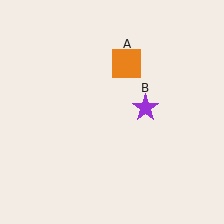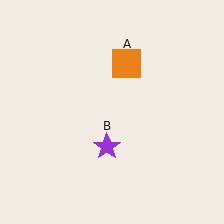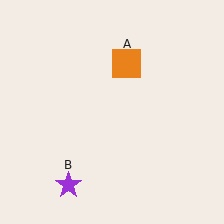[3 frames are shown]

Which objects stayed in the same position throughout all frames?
Orange square (object A) remained stationary.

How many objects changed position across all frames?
1 object changed position: purple star (object B).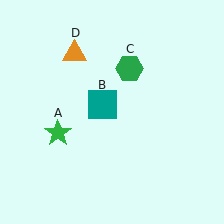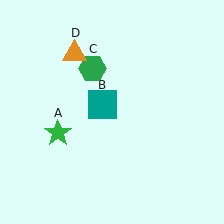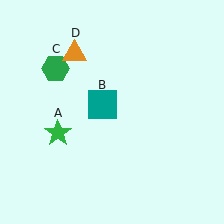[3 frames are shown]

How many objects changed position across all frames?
1 object changed position: green hexagon (object C).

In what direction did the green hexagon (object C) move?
The green hexagon (object C) moved left.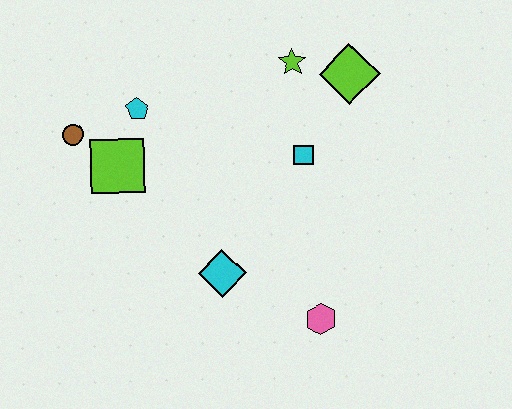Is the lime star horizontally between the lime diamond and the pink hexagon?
No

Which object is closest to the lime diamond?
The lime star is closest to the lime diamond.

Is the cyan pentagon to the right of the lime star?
No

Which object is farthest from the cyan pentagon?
The pink hexagon is farthest from the cyan pentagon.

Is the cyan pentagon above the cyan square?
Yes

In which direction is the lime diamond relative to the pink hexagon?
The lime diamond is above the pink hexagon.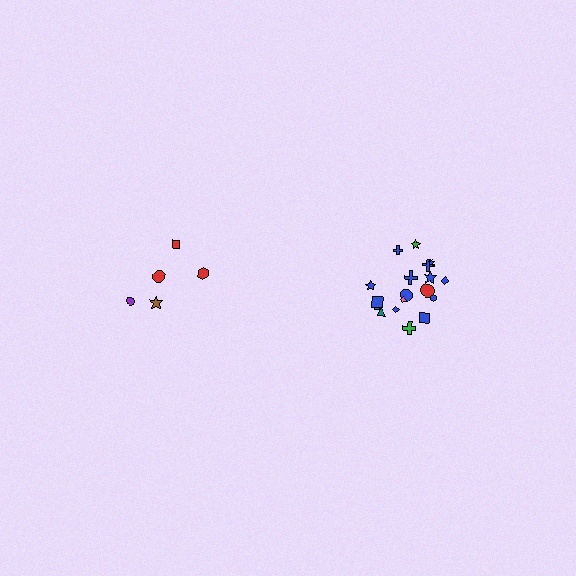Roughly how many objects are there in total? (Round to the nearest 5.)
Roughly 25 objects in total.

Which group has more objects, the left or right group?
The right group.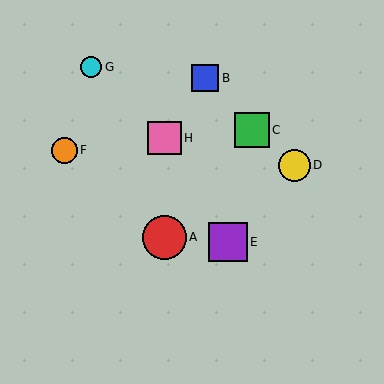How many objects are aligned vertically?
2 objects (A, H) are aligned vertically.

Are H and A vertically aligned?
Yes, both are at x≈164.